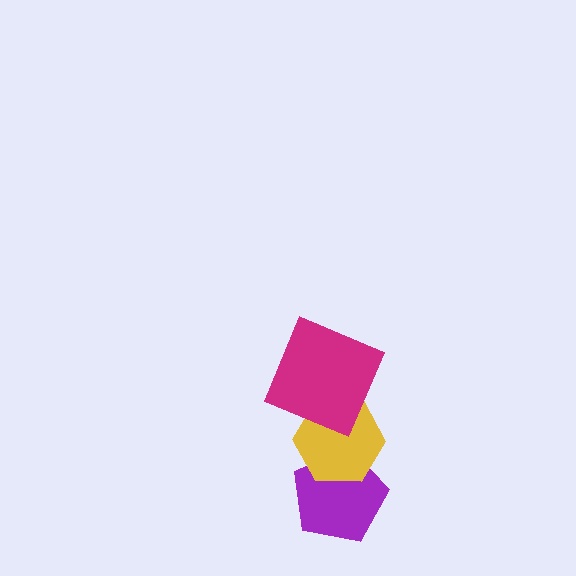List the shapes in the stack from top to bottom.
From top to bottom: the magenta square, the yellow hexagon, the purple pentagon.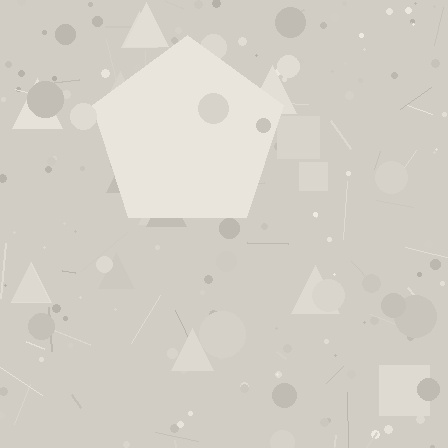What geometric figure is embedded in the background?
A pentagon is embedded in the background.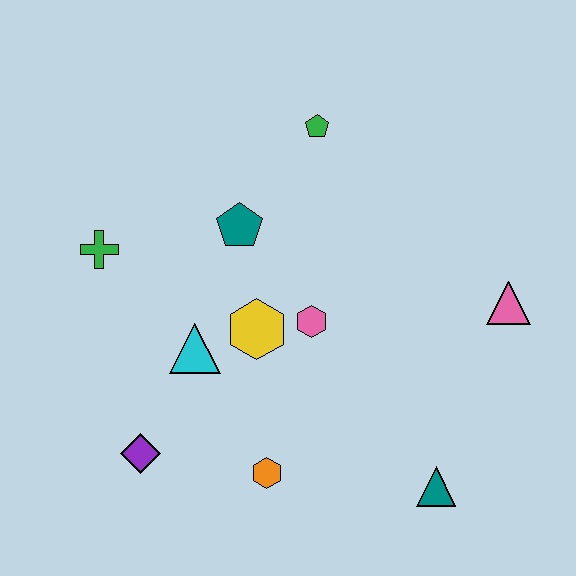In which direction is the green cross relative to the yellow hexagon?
The green cross is to the left of the yellow hexagon.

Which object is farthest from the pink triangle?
The green cross is farthest from the pink triangle.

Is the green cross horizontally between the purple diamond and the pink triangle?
No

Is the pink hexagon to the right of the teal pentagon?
Yes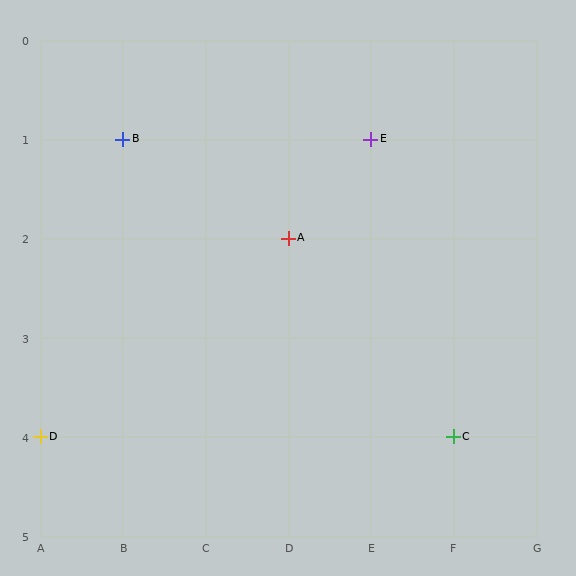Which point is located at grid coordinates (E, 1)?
Point E is at (E, 1).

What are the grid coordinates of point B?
Point B is at grid coordinates (B, 1).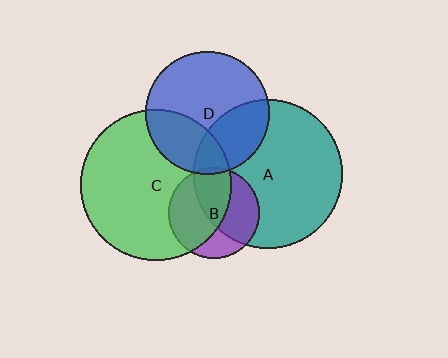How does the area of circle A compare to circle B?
Approximately 2.7 times.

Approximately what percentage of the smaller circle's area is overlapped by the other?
Approximately 5%.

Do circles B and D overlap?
Yes.